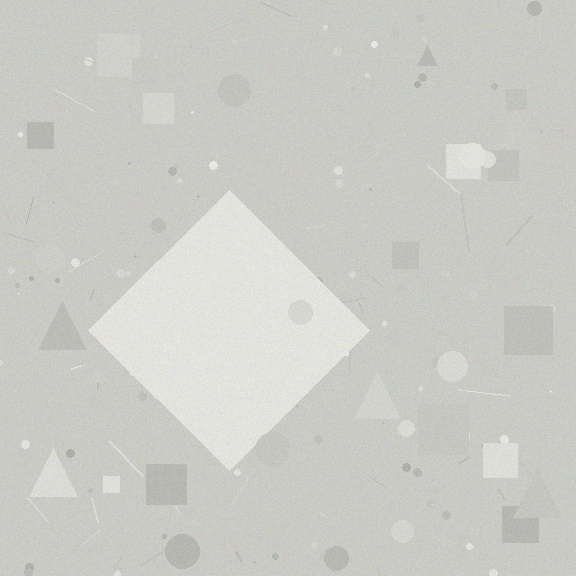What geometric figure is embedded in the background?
A diamond is embedded in the background.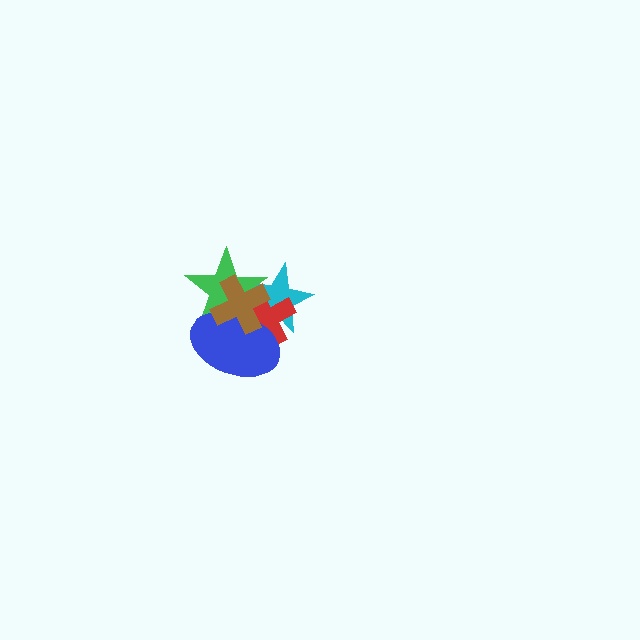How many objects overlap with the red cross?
4 objects overlap with the red cross.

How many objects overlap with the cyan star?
4 objects overlap with the cyan star.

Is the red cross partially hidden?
Yes, it is partially covered by another shape.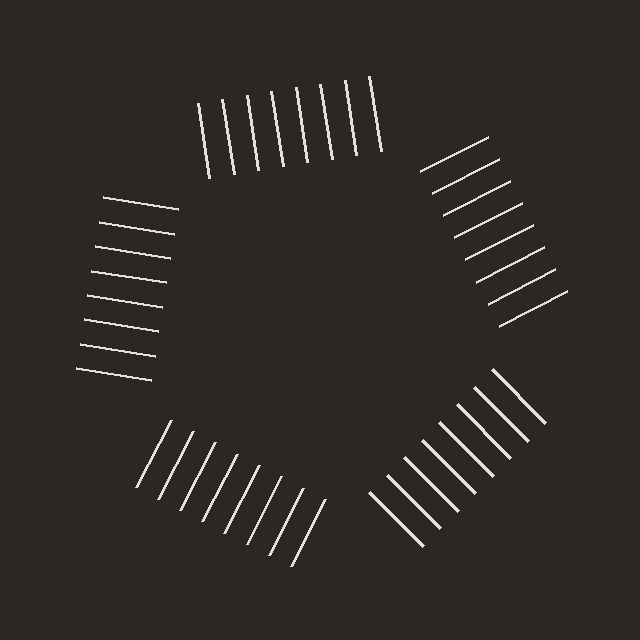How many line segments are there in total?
40 — 8 along each of the 5 edges.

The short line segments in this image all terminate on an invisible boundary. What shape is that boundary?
An illusory pentagon — the line segments terminate on its edges but no continuous stroke is drawn.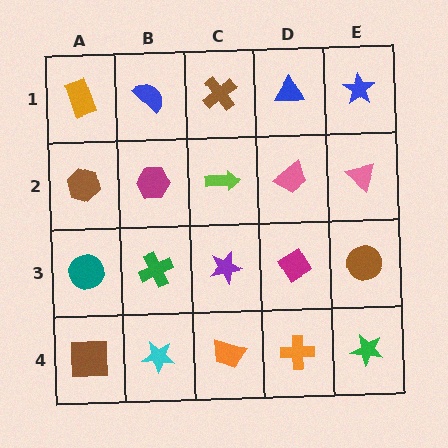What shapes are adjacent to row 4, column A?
A teal circle (row 3, column A), a cyan star (row 4, column B).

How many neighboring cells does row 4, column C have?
3.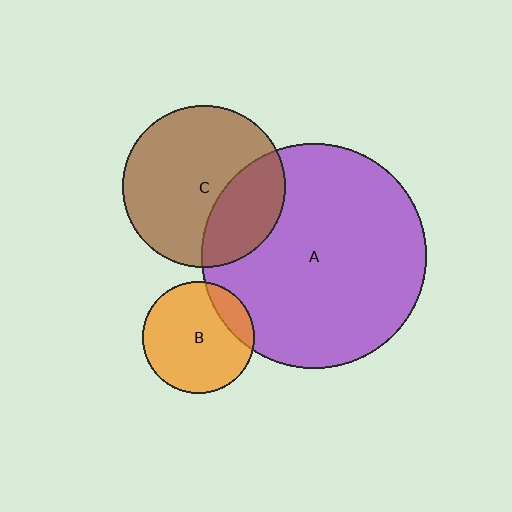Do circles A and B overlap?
Yes.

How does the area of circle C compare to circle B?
Approximately 2.1 times.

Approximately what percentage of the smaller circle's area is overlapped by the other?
Approximately 15%.